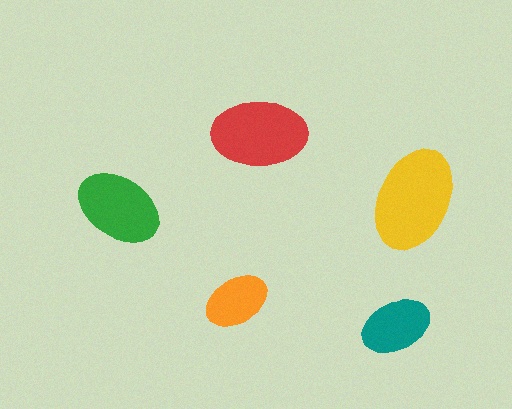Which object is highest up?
The red ellipse is topmost.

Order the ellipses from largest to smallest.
the yellow one, the red one, the green one, the teal one, the orange one.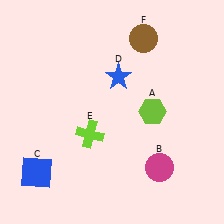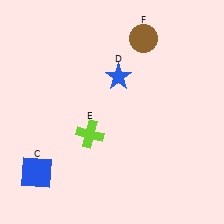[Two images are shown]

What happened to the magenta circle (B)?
The magenta circle (B) was removed in Image 2. It was in the bottom-right area of Image 1.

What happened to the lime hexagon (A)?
The lime hexagon (A) was removed in Image 2. It was in the top-right area of Image 1.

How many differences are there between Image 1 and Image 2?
There are 2 differences between the two images.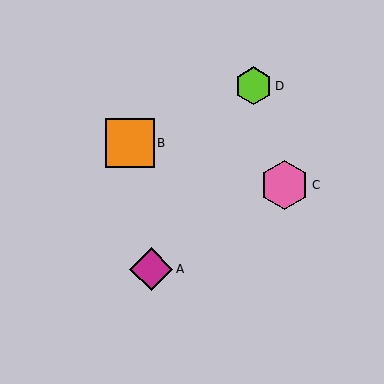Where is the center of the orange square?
The center of the orange square is at (130, 143).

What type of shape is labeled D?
Shape D is a lime hexagon.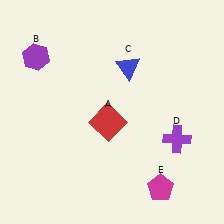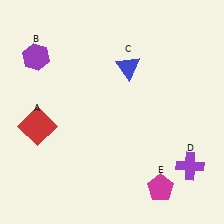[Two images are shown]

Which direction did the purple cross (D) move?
The purple cross (D) moved down.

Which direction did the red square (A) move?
The red square (A) moved left.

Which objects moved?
The objects that moved are: the red square (A), the purple cross (D).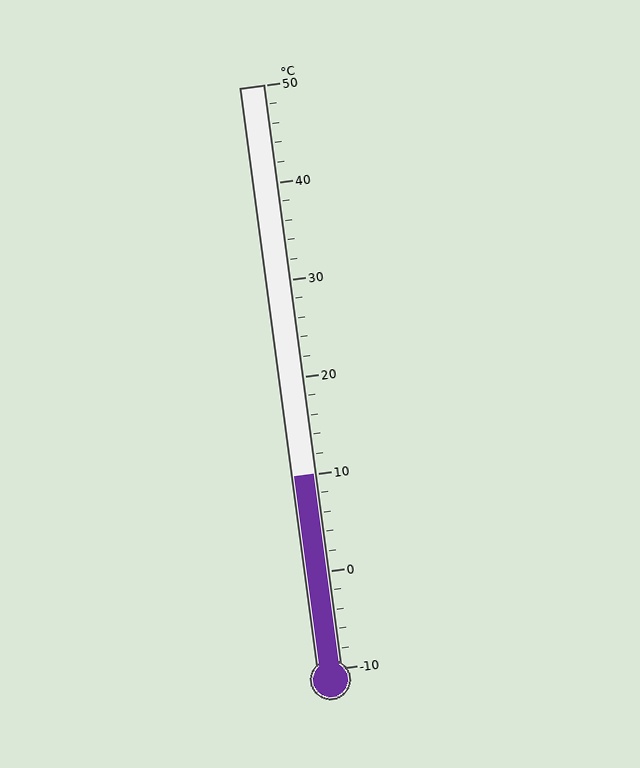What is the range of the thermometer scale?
The thermometer scale ranges from -10°C to 50°C.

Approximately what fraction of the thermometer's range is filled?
The thermometer is filled to approximately 35% of its range.